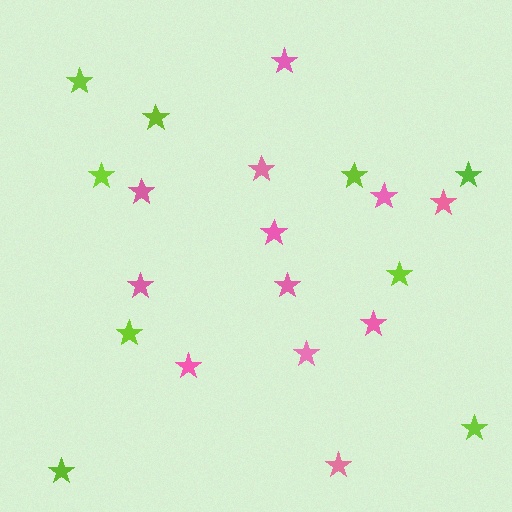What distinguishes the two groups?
There are 2 groups: one group of lime stars (9) and one group of pink stars (12).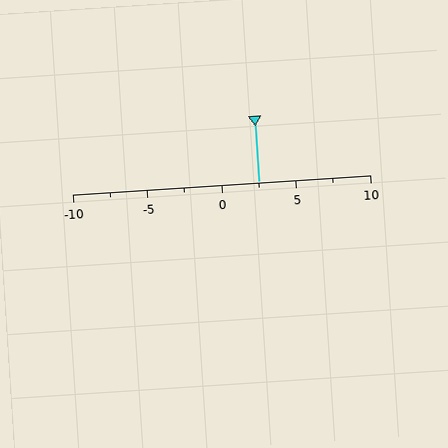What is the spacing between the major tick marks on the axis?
The major ticks are spaced 5 apart.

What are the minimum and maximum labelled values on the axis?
The axis runs from -10 to 10.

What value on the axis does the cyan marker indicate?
The marker indicates approximately 2.5.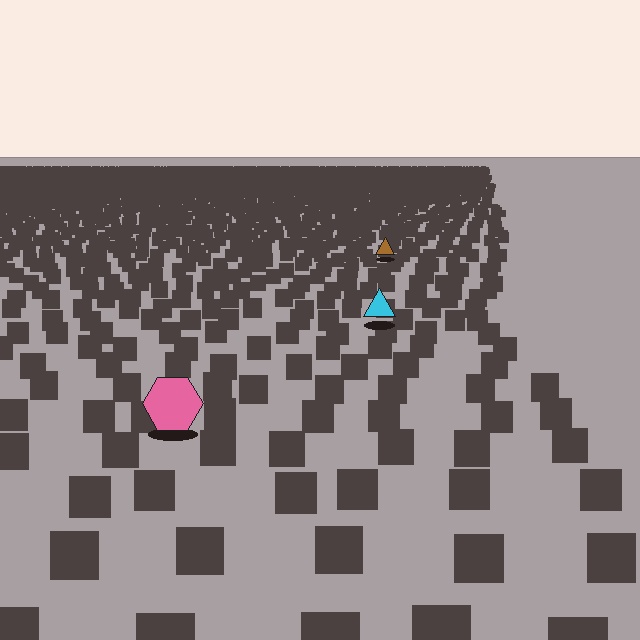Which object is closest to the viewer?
The pink hexagon is closest. The texture marks near it are larger and more spread out.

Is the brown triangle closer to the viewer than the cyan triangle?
No. The cyan triangle is closer — you can tell from the texture gradient: the ground texture is coarser near it.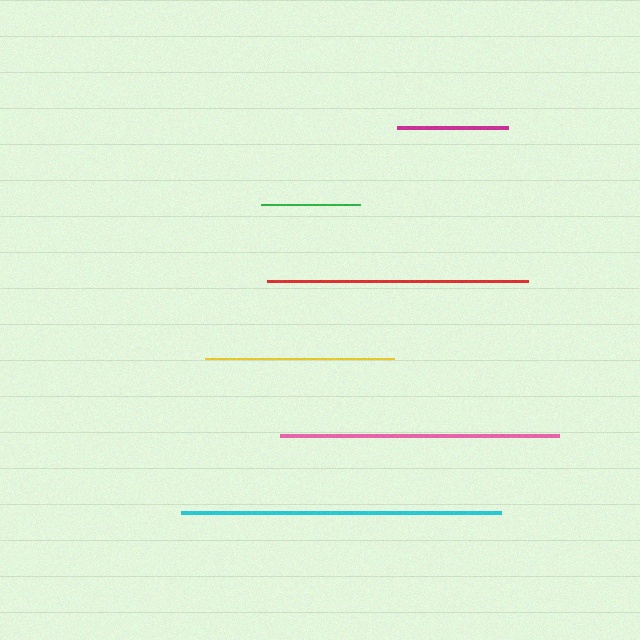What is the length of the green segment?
The green segment is approximately 99 pixels long.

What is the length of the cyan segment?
The cyan segment is approximately 320 pixels long.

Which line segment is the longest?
The cyan line is the longest at approximately 320 pixels.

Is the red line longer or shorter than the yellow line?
The red line is longer than the yellow line.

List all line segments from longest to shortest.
From longest to shortest: cyan, pink, red, yellow, magenta, green.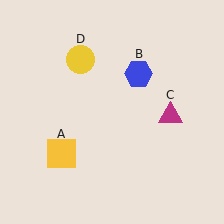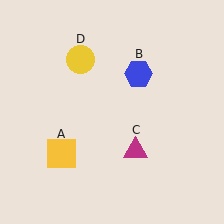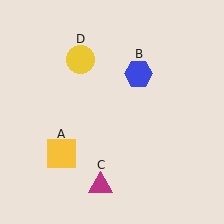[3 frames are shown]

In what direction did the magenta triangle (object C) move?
The magenta triangle (object C) moved down and to the left.